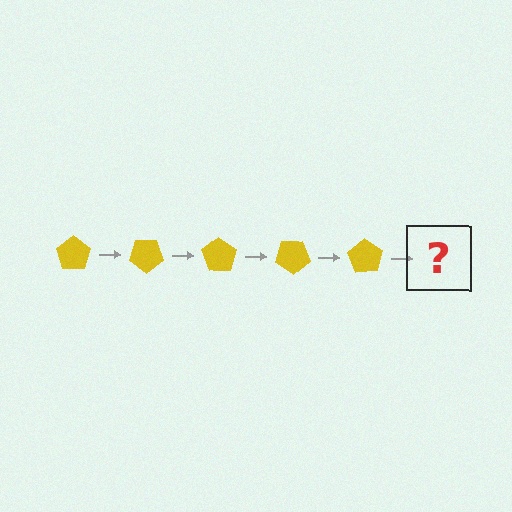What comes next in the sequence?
The next element should be a yellow pentagon rotated 175 degrees.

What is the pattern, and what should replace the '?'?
The pattern is that the pentagon rotates 35 degrees each step. The '?' should be a yellow pentagon rotated 175 degrees.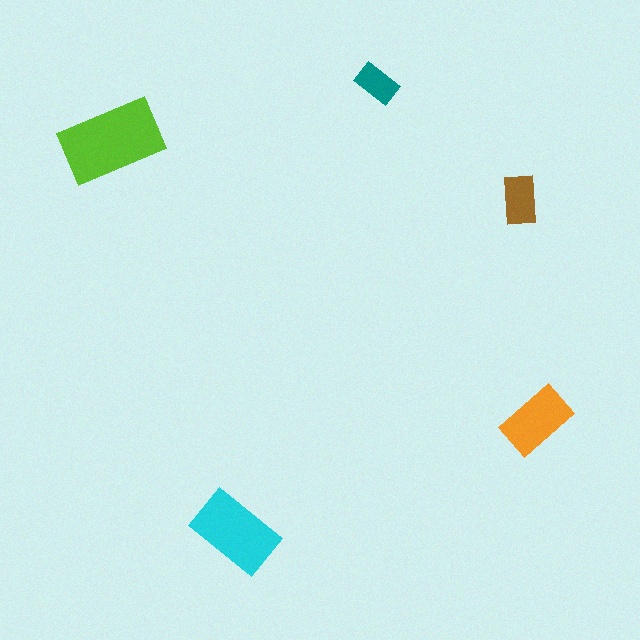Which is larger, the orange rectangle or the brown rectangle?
The orange one.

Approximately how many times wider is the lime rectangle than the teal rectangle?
About 2.5 times wider.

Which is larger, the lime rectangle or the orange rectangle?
The lime one.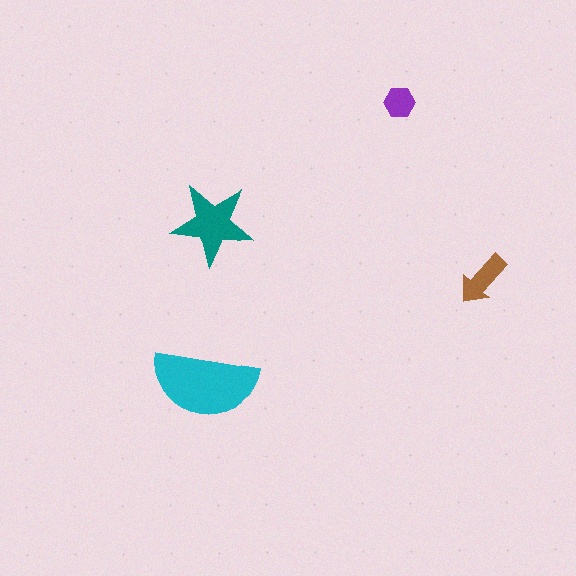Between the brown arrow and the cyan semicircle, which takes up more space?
The cyan semicircle.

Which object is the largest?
The cyan semicircle.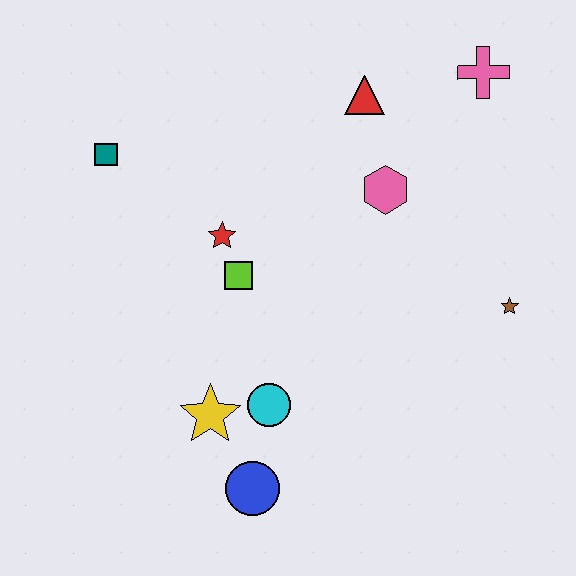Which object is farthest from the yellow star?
The pink cross is farthest from the yellow star.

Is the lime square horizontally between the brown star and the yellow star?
Yes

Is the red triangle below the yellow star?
No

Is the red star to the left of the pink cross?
Yes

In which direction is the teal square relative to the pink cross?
The teal square is to the left of the pink cross.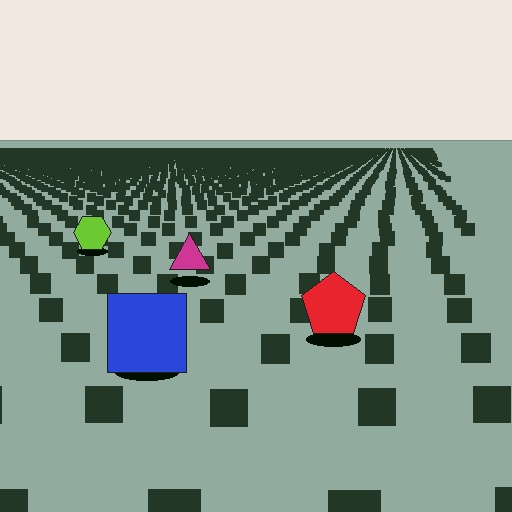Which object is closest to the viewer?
The blue square is closest. The texture marks near it are larger and more spread out.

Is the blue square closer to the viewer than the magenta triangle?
Yes. The blue square is closer — you can tell from the texture gradient: the ground texture is coarser near it.